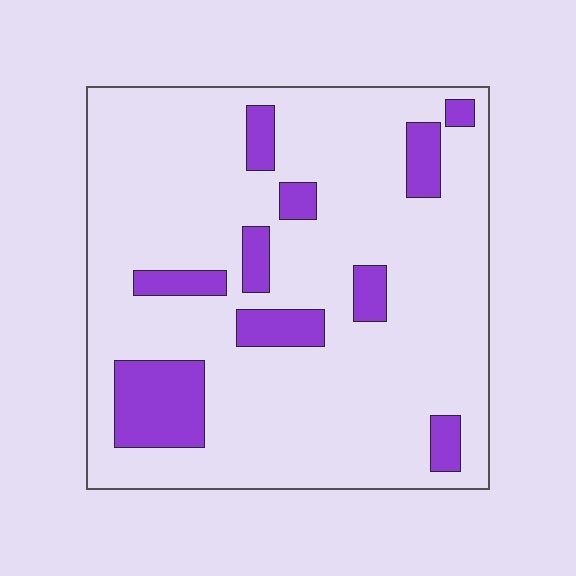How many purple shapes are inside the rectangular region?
10.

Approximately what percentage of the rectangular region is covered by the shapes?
Approximately 15%.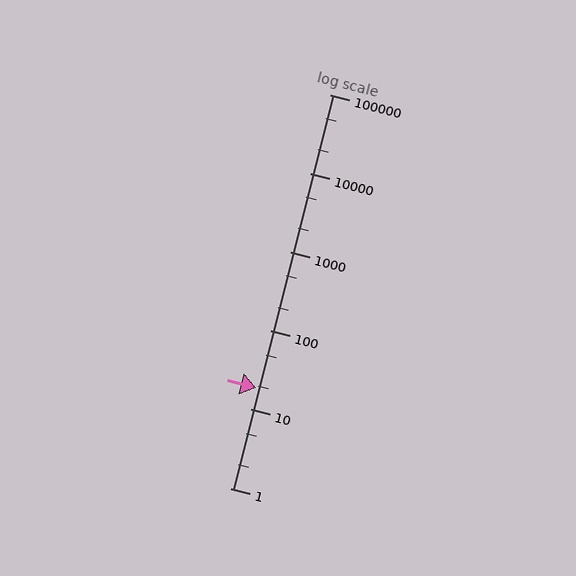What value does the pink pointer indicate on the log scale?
The pointer indicates approximately 19.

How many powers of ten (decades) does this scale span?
The scale spans 5 decades, from 1 to 100000.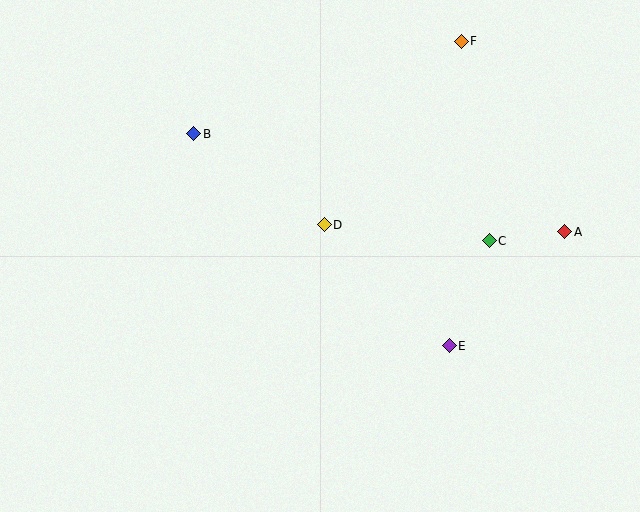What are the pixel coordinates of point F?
Point F is at (461, 41).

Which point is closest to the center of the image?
Point D at (324, 225) is closest to the center.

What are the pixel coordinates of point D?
Point D is at (324, 225).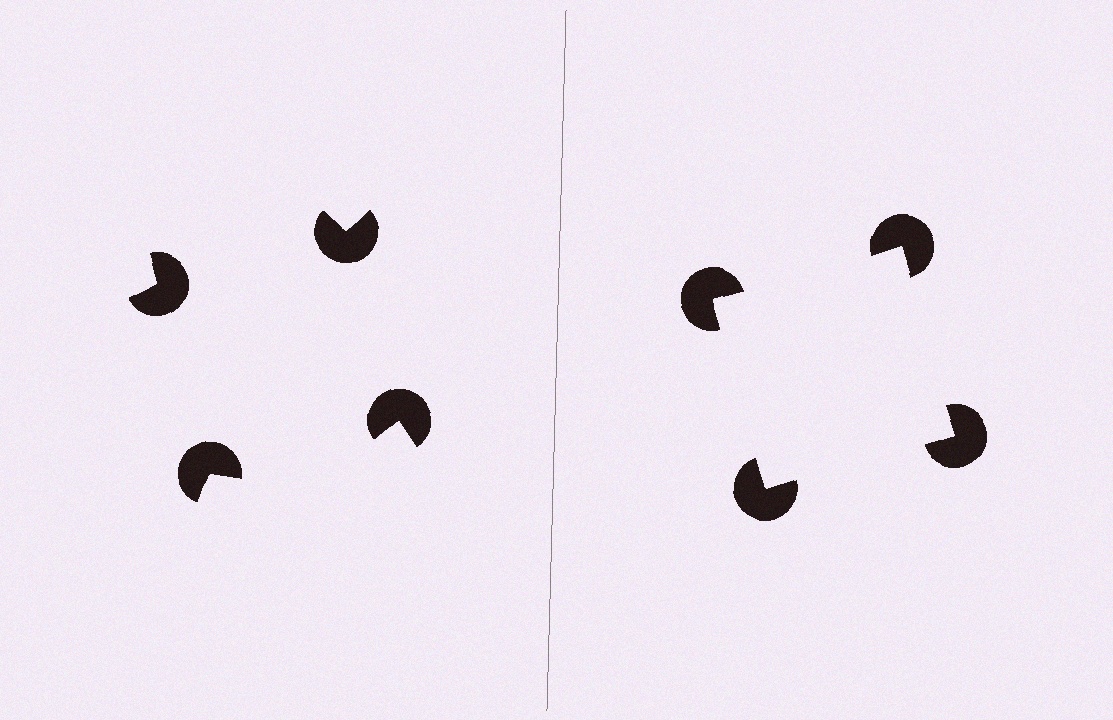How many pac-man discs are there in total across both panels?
8 — 4 on each side.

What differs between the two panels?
The pac-man discs are positioned identically on both sides; only the wedge orientations differ. On the right they align to a square; on the left they are misaligned.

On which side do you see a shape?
An illusory square appears on the right side. On the left side the wedge cuts are rotated, so no coherent shape forms.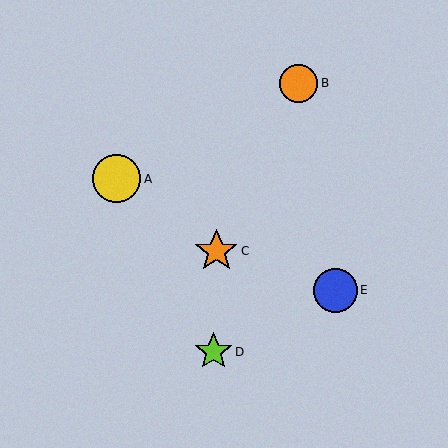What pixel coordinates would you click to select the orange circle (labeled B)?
Click at (299, 83) to select the orange circle B.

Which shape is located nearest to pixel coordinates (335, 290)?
The blue circle (labeled E) at (336, 290) is nearest to that location.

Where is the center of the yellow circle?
The center of the yellow circle is at (117, 179).